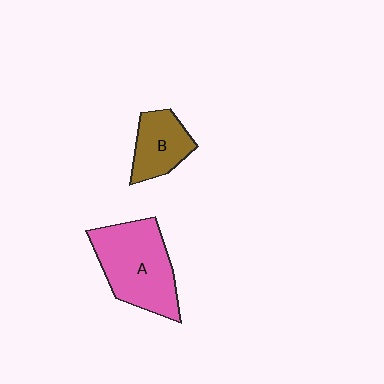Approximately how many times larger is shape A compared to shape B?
Approximately 1.8 times.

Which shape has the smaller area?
Shape B (brown).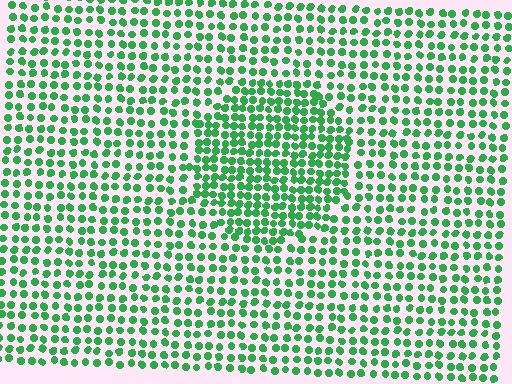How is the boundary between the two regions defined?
The boundary is defined by a change in element density (approximately 1.6x ratio). All elements are the same color, size, and shape.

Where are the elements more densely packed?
The elements are more densely packed inside the circle boundary.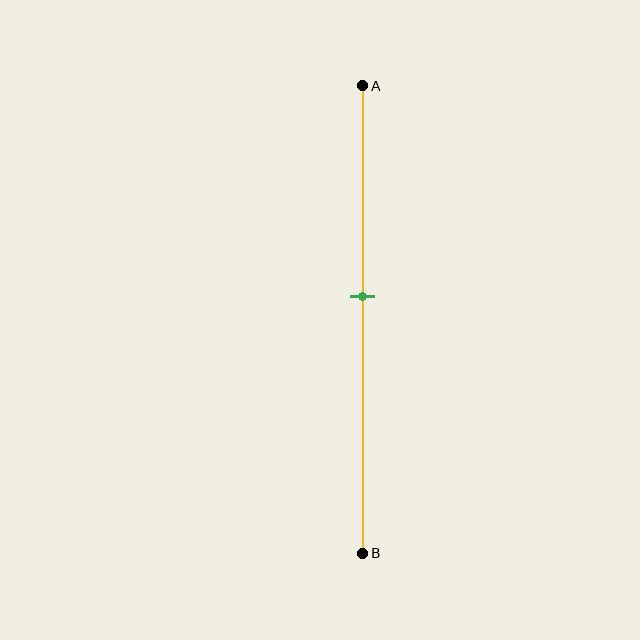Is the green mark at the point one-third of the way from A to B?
No, the mark is at about 45% from A, not at the 33% one-third point.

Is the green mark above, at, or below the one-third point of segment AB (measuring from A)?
The green mark is below the one-third point of segment AB.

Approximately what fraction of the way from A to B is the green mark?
The green mark is approximately 45% of the way from A to B.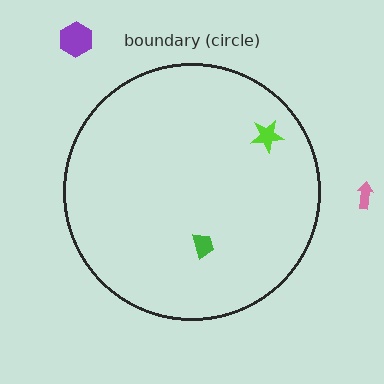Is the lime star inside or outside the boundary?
Inside.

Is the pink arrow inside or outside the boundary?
Outside.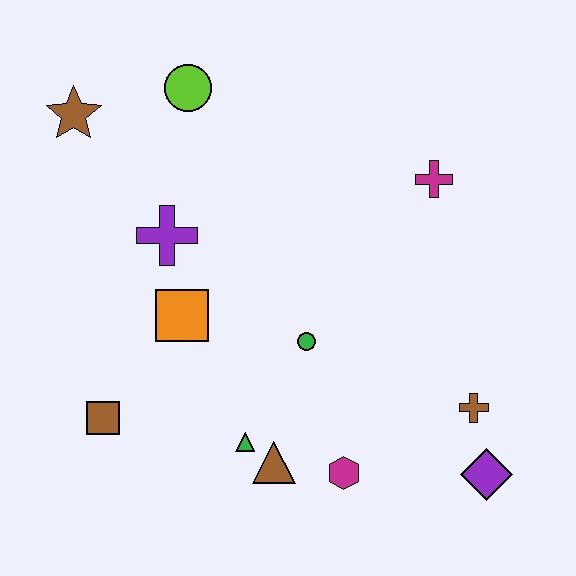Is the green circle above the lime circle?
No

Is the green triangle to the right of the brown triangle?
No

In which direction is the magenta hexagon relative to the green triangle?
The magenta hexagon is to the right of the green triangle.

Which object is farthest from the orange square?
The purple diamond is farthest from the orange square.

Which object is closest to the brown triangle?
The green triangle is closest to the brown triangle.